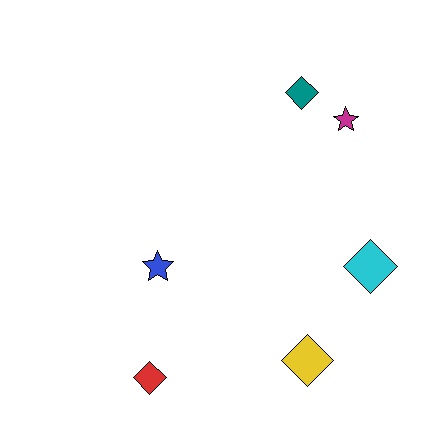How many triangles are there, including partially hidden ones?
There are no triangles.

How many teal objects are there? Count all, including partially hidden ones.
There is 1 teal object.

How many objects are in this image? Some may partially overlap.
There are 6 objects.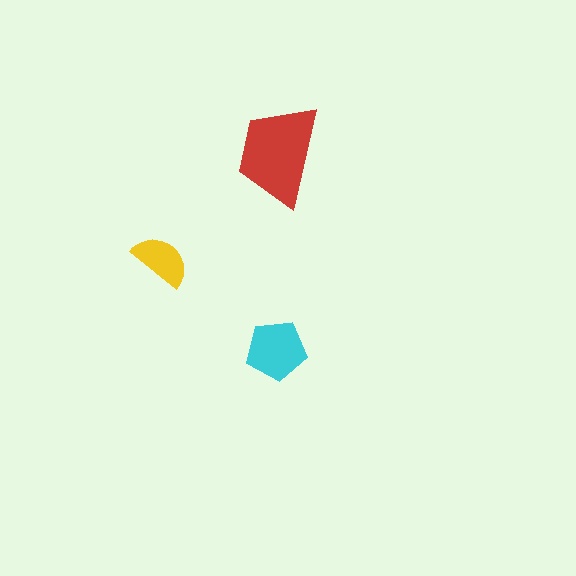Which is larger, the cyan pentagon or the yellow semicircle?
The cyan pentagon.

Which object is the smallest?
The yellow semicircle.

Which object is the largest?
The red trapezoid.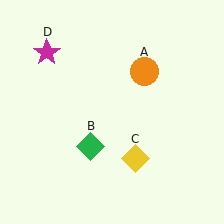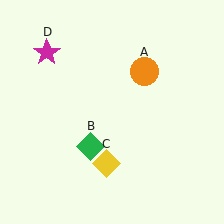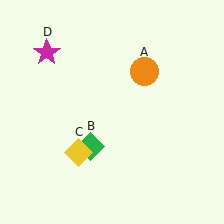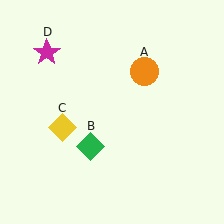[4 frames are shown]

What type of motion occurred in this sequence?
The yellow diamond (object C) rotated clockwise around the center of the scene.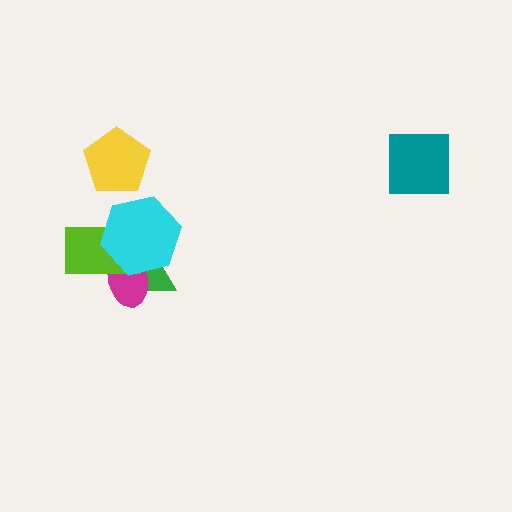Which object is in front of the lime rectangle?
The cyan hexagon is in front of the lime rectangle.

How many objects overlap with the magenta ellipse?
3 objects overlap with the magenta ellipse.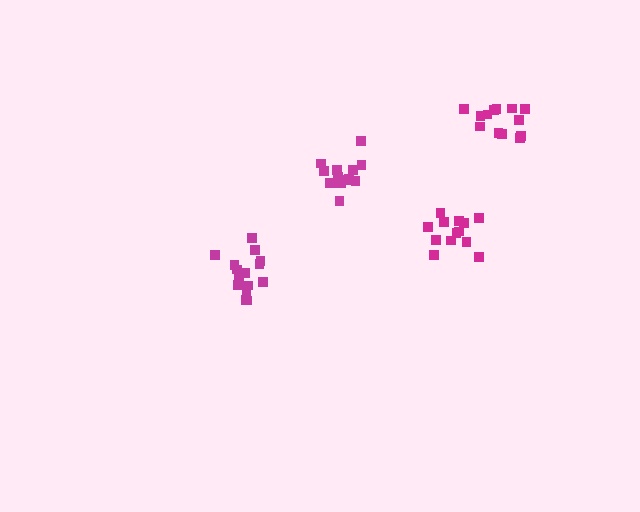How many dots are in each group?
Group 1: 13 dots, Group 2: 14 dots, Group 3: 13 dots, Group 4: 15 dots (55 total).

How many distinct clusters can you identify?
There are 4 distinct clusters.